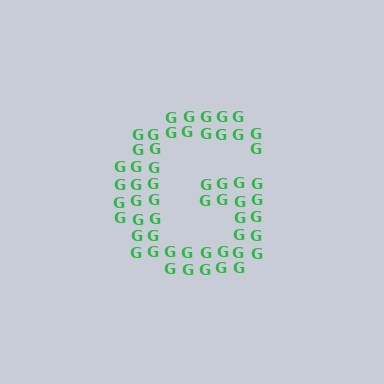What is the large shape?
The large shape is the letter G.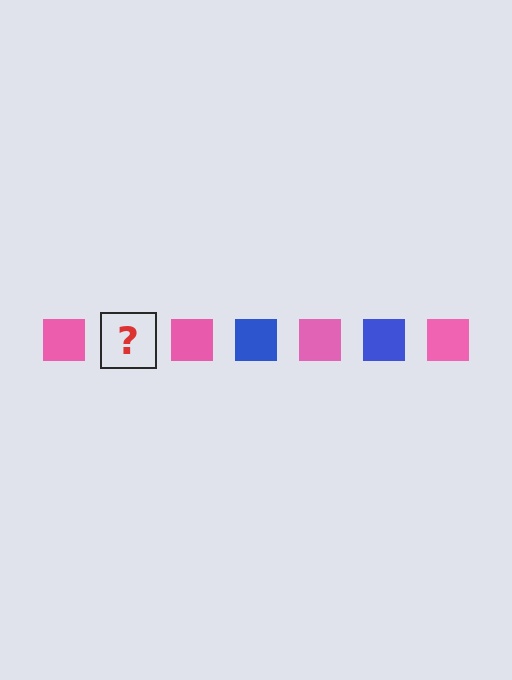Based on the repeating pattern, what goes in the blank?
The blank should be a blue square.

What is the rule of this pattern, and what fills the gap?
The rule is that the pattern cycles through pink, blue squares. The gap should be filled with a blue square.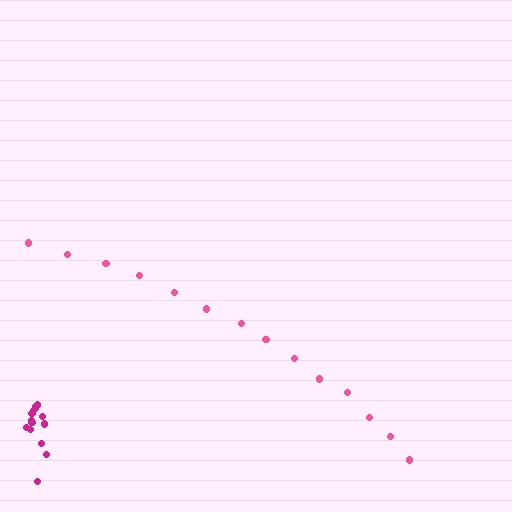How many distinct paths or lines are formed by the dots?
There are 2 distinct paths.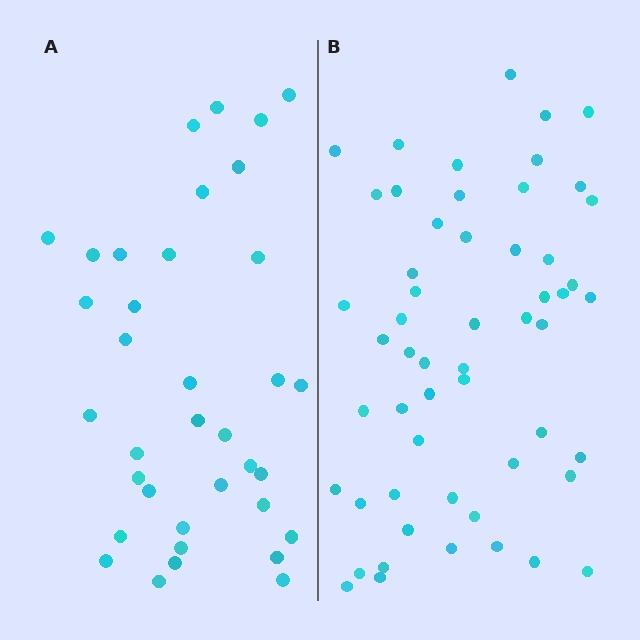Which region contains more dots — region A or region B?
Region B (the right region) has more dots.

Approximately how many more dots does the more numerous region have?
Region B has approximately 20 more dots than region A.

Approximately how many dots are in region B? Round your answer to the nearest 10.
About 60 dots. (The exact count is 55, which rounds to 60.)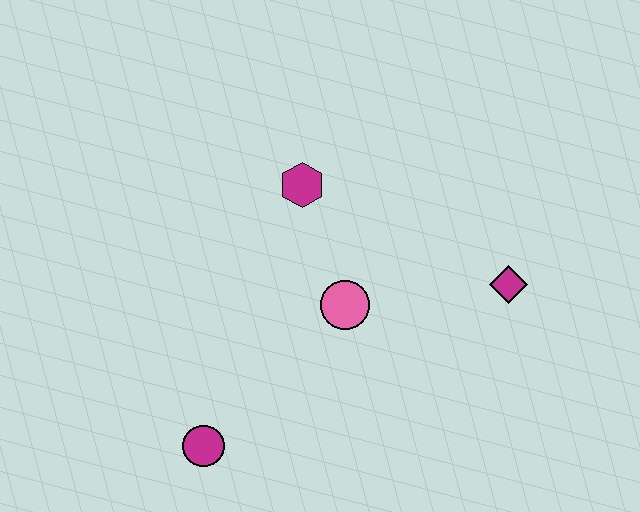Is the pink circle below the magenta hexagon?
Yes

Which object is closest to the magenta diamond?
The pink circle is closest to the magenta diamond.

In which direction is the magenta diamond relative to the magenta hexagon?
The magenta diamond is to the right of the magenta hexagon.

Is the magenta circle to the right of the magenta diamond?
No